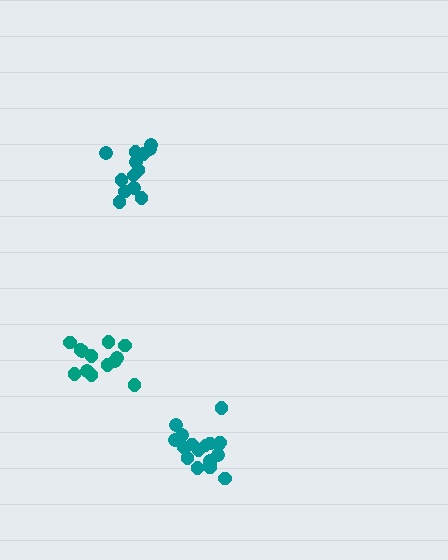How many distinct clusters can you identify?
There are 3 distinct clusters.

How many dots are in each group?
Group 1: 13 dots, Group 2: 13 dots, Group 3: 18 dots (44 total).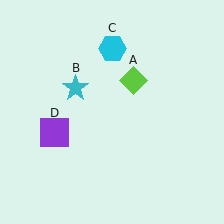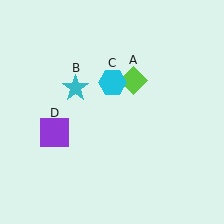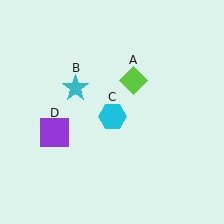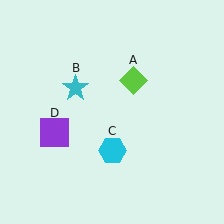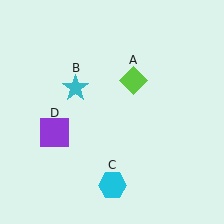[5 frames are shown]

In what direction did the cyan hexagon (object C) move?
The cyan hexagon (object C) moved down.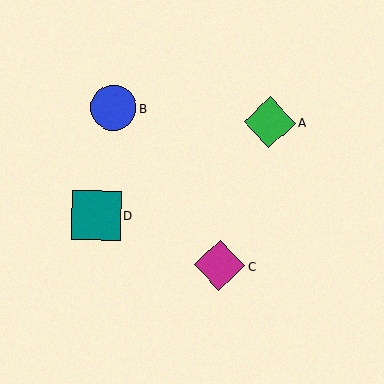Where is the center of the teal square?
The center of the teal square is at (96, 215).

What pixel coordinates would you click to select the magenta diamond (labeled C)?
Click at (220, 266) to select the magenta diamond C.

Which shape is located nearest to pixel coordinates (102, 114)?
The blue circle (labeled B) at (113, 108) is nearest to that location.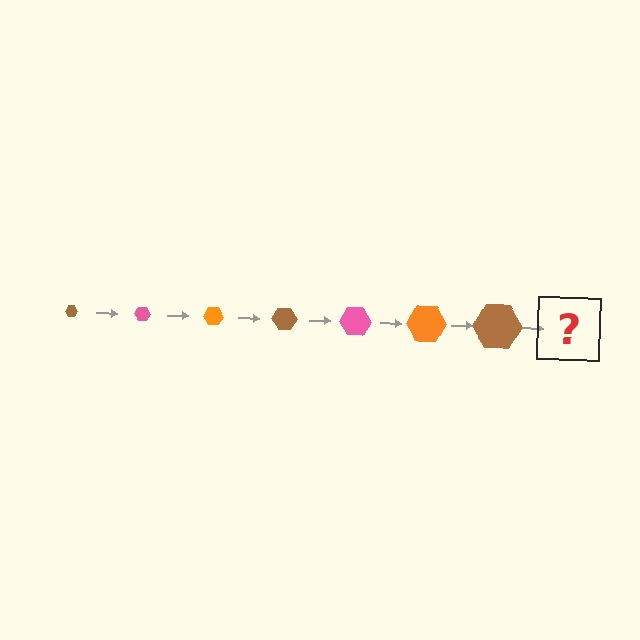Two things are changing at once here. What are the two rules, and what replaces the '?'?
The two rules are that the hexagon grows larger each step and the color cycles through brown, pink, and orange. The '?' should be a pink hexagon, larger than the previous one.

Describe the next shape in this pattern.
It should be a pink hexagon, larger than the previous one.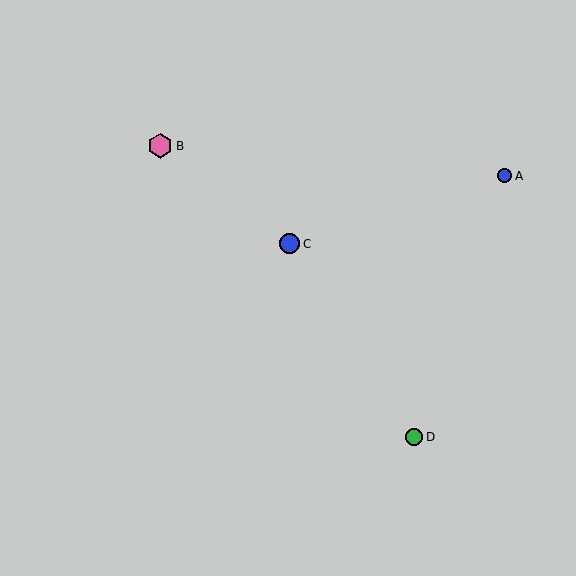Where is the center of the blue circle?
The center of the blue circle is at (505, 176).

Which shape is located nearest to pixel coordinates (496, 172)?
The blue circle (labeled A) at (505, 176) is nearest to that location.